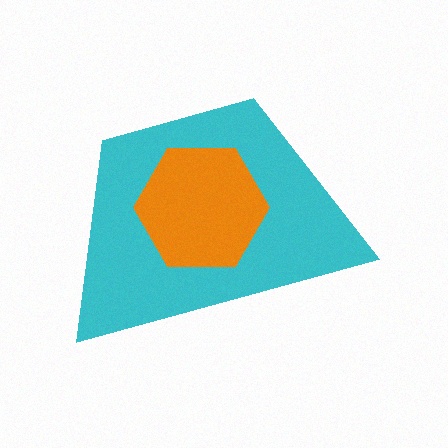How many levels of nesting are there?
2.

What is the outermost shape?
The cyan trapezoid.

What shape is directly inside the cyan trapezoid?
The orange hexagon.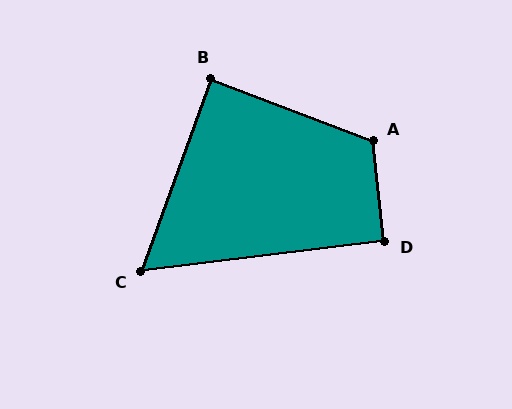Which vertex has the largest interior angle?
A, at approximately 117 degrees.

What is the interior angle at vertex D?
Approximately 91 degrees (approximately right).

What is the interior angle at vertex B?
Approximately 89 degrees (approximately right).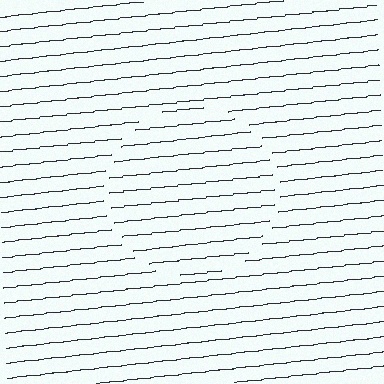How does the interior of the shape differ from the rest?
The interior of the shape contains the same grating, shifted by half a period — the contour is defined by the phase discontinuity where line-ends from the inner and outer gratings abut.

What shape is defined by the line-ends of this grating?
An illusory circle. The interior of the shape contains the same grating, shifted by half a period — the contour is defined by the phase discontinuity where line-ends from the inner and outer gratings abut.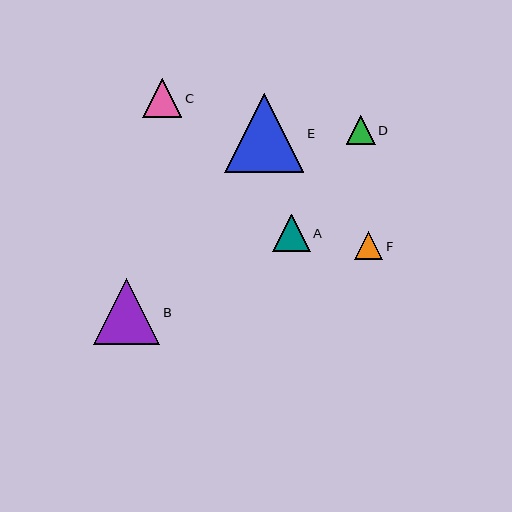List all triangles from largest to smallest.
From largest to smallest: E, B, C, A, D, F.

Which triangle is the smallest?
Triangle F is the smallest with a size of approximately 28 pixels.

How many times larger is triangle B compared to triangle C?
Triangle B is approximately 1.7 times the size of triangle C.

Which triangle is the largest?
Triangle E is the largest with a size of approximately 79 pixels.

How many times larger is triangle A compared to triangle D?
Triangle A is approximately 1.3 times the size of triangle D.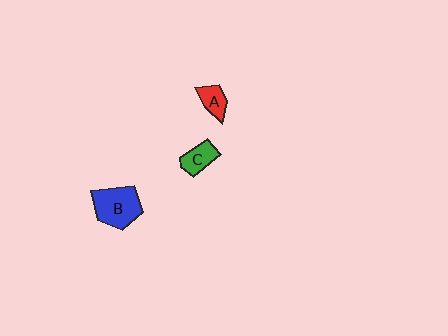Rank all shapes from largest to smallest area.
From largest to smallest: B (blue), C (green), A (red).